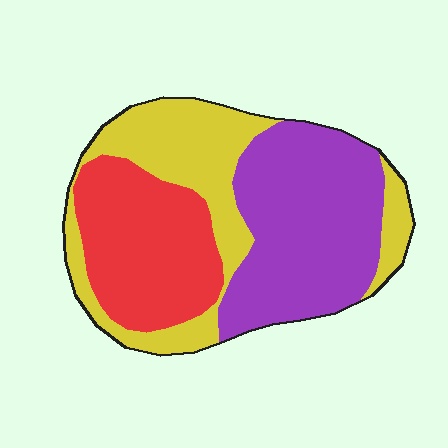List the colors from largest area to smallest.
From largest to smallest: purple, yellow, red.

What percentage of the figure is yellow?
Yellow takes up about one third (1/3) of the figure.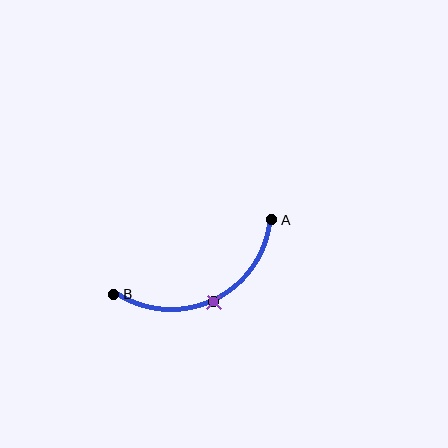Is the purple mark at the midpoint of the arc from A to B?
Yes. The purple mark lies on the arc at equal arc-length from both A and B — it is the arc midpoint.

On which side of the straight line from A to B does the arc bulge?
The arc bulges below the straight line connecting A and B.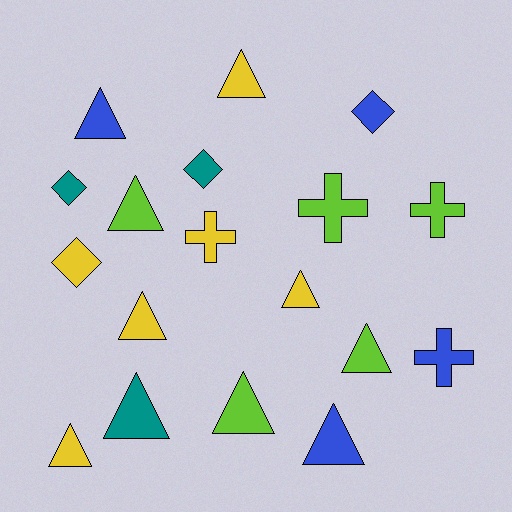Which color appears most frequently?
Yellow, with 6 objects.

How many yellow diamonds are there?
There is 1 yellow diamond.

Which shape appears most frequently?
Triangle, with 10 objects.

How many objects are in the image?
There are 18 objects.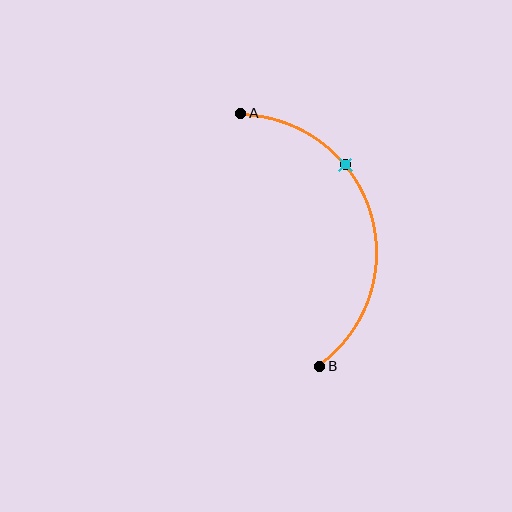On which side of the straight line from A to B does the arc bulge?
The arc bulges to the right of the straight line connecting A and B.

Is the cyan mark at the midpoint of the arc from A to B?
No. The cyan mark lies on the arc but is closer to endpoint A. The arc midpoint would be at the point on the curve equidistant along the arc from both A and B.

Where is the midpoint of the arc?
The arc midpoint is the point on the curve farthest from the straight line joining A and B. It sits to the right of that line.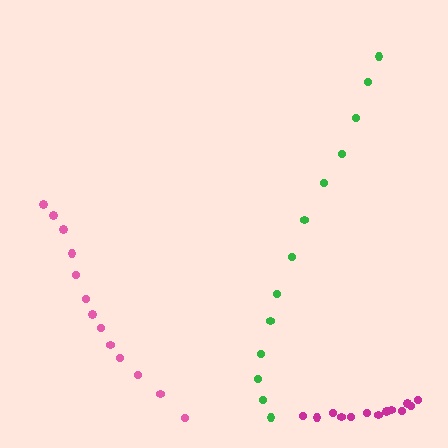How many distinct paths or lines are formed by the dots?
There are 3 distinct paths.